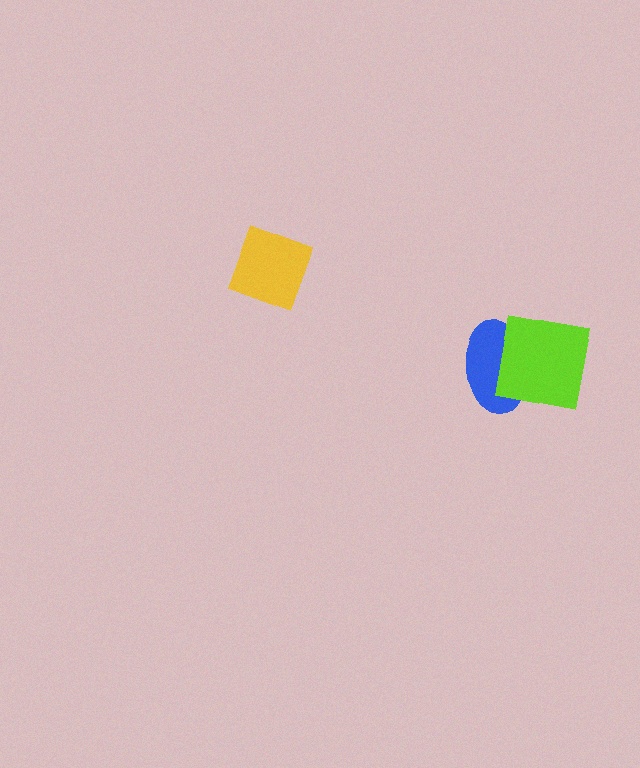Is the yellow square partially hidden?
No, no other shape covers it.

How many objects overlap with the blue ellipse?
1 object overlaps with the blue ellipse.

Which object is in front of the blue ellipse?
The lime square is in front of the blue ellipse.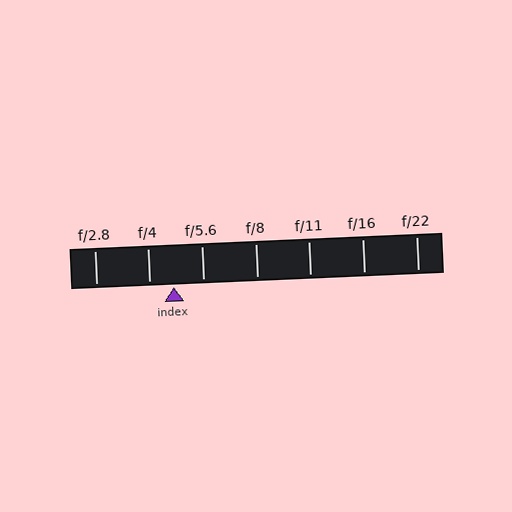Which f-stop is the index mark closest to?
The index mark is closest to f/4.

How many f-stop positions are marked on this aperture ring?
There are 7 f-stop positions marked.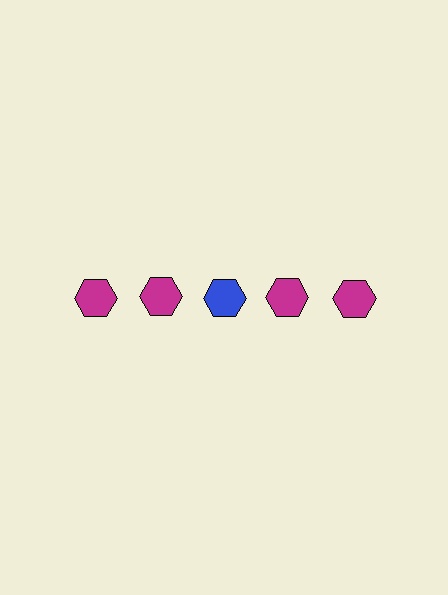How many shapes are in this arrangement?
There are 5 shapes arranged in a grid pattern.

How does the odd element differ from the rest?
It has a different color: blue instead of magenta.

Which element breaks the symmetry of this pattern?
The blue hexagon in the top row, center column breaks the symmetry. All other shapes are magenta hexagons.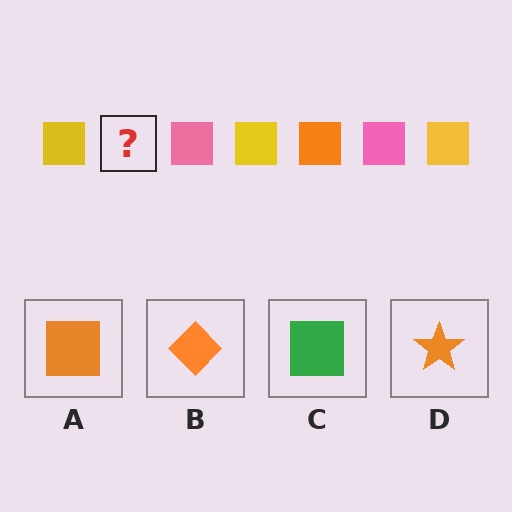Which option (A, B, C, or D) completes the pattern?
A.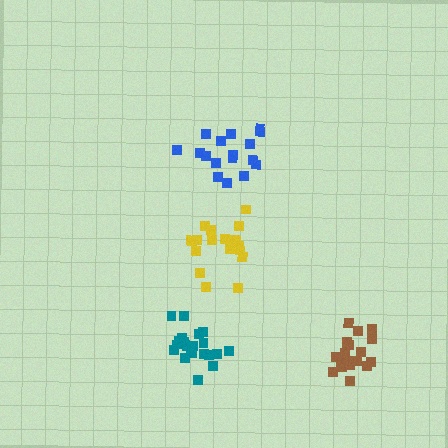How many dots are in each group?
Group 1: 19 dots, Group 2: 21 dots, Group 3: 17 dots, Group 4: 21 dots (78 total).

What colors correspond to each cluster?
The clusters are colored: brown, yellow, blue, teal.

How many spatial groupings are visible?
There are 4 spatial groupings.